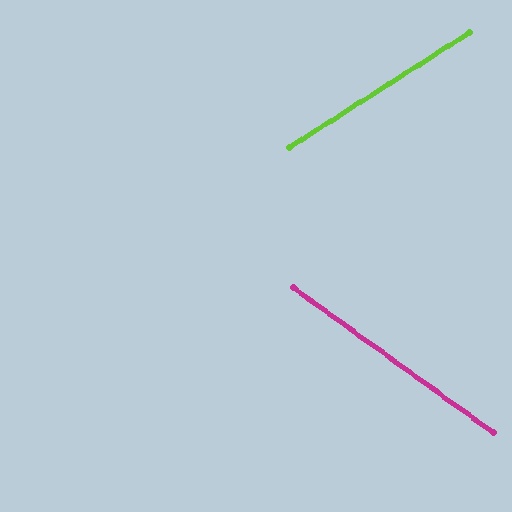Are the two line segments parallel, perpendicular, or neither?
Neither parallel nor perpendicular — they differ by about 68°.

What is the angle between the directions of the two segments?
Approximately 68 degrees.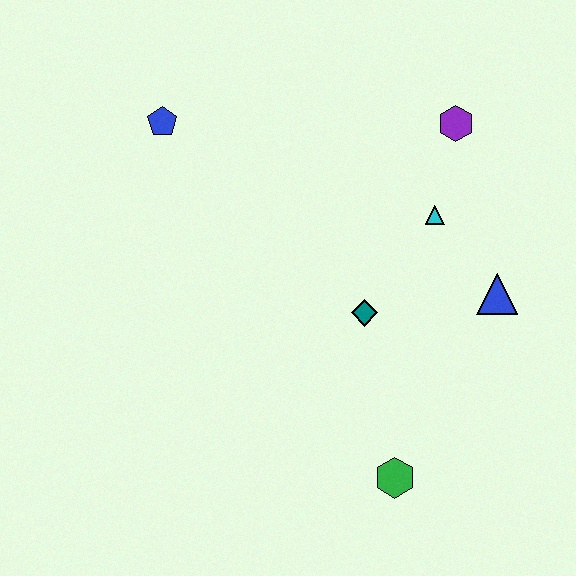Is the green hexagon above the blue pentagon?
No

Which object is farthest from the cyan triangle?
The blue pentagon is farthest from the cyan triangle.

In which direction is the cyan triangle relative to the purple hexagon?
The cyan triangle is below the purple hexagon.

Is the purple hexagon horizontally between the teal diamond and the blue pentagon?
No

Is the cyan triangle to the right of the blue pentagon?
Yes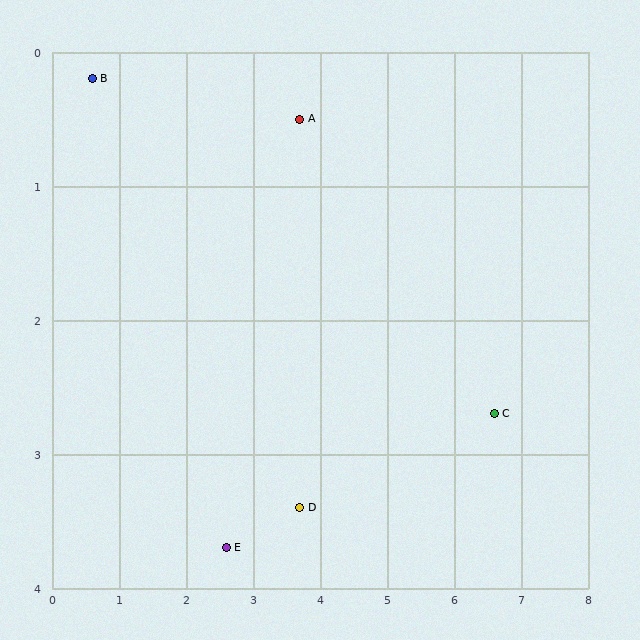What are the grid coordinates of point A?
Point A is at approximately (3.7, 0.5).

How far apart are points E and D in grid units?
Points E and D are about 1.1 grid units apart.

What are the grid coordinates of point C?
Point C is at approximately (6.6, 2.7).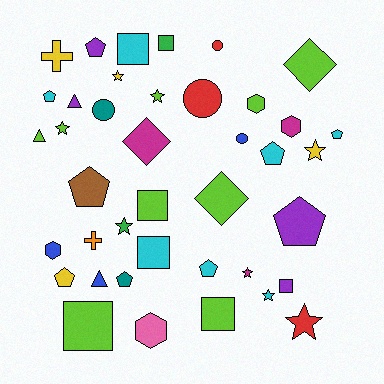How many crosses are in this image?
There are 2 crosses.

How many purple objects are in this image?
There are 4 purple objects.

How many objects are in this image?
There are 40 objects.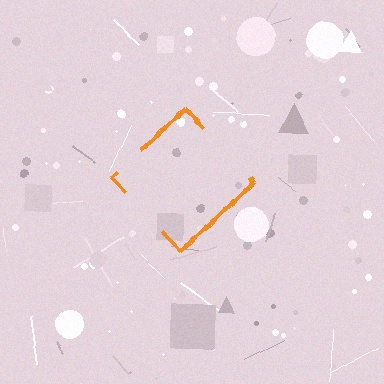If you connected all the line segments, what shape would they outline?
They would outline a diamond.